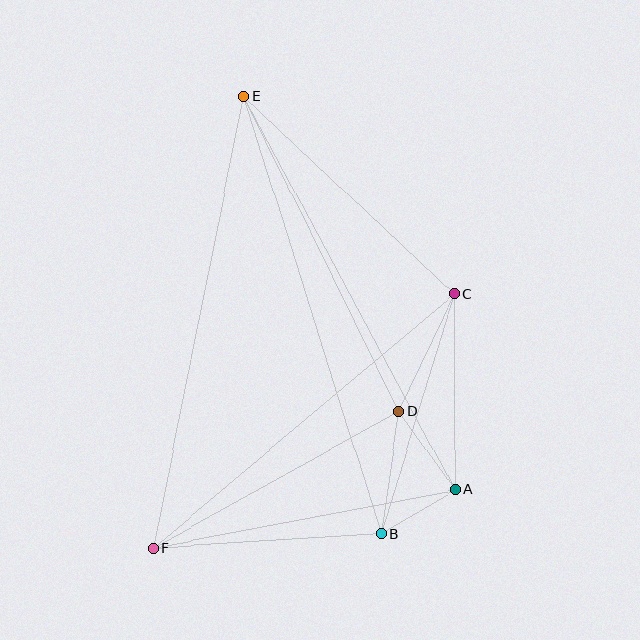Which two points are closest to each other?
Points A and B are closest to each other.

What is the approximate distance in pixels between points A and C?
The distance between A and C is approximately 196 pixels.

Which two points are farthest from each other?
Points E and F are farthest from each other.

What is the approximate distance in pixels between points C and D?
The distance between C and D is approximately 129 pixels.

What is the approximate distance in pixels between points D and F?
The distance between D and F is approximately 282 pixels.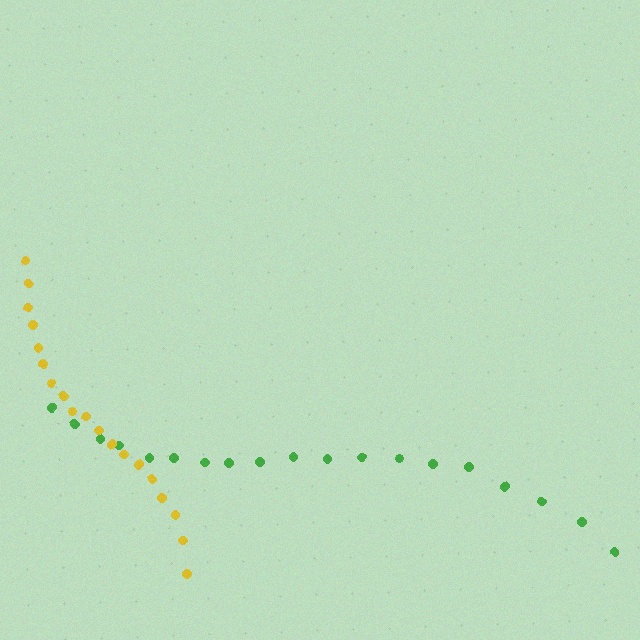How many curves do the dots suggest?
There are 2 distinct paths.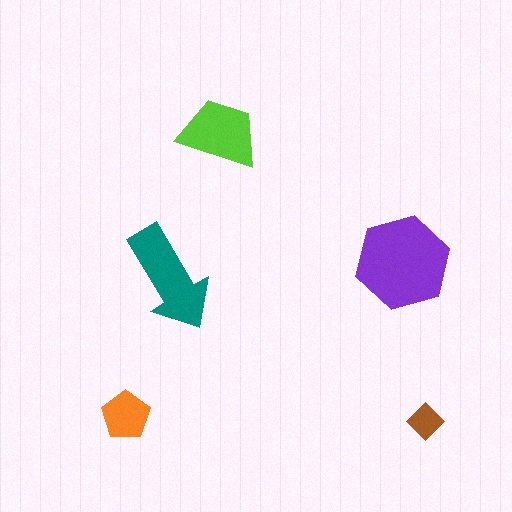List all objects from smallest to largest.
The brown diamond, the orange pentagon, the lime trapezoid, the teal arrow, the purple hexagon.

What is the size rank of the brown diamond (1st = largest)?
5th.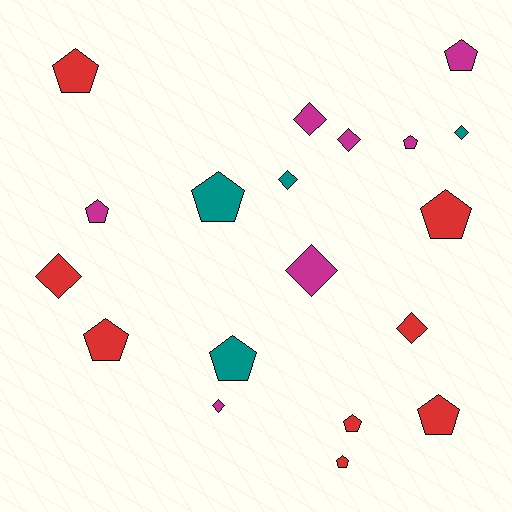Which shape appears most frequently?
Pentagon, with 11 objects.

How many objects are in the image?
There are 19 objects.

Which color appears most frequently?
Red, with 8 objects.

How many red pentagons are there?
There are 6 red pentagons.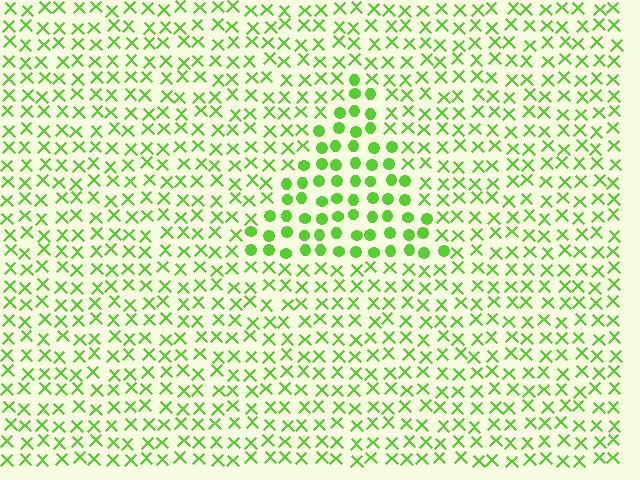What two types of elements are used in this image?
The image uses circles inside the triangle region and X marks outside it.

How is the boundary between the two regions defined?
The boundary is defined by a change in element shape: circles inside vs. X marks outside. All elements share the same color and spacing.